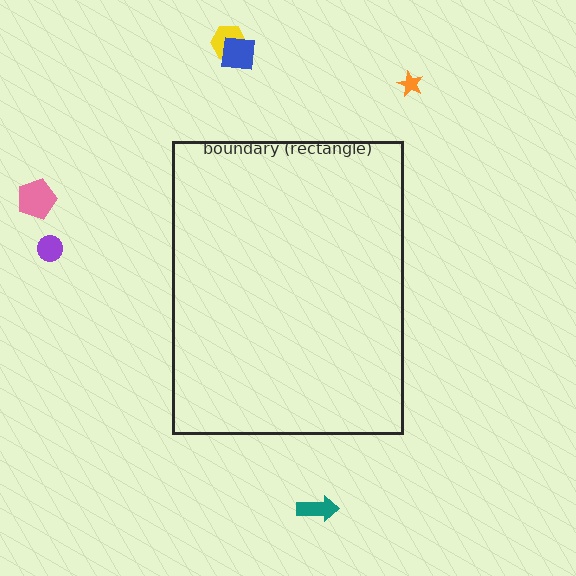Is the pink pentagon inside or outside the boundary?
Outside.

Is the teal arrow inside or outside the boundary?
Outside.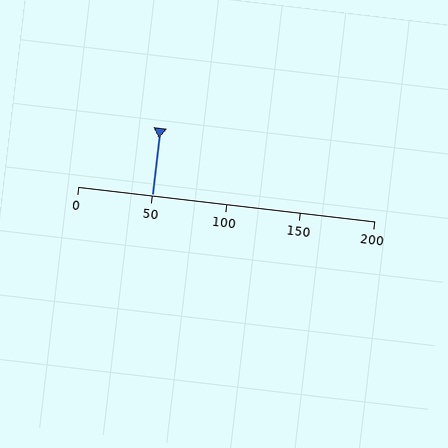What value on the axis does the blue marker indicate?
The marker indicates approximately 50.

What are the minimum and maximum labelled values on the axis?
The axis runs from 0 to 200.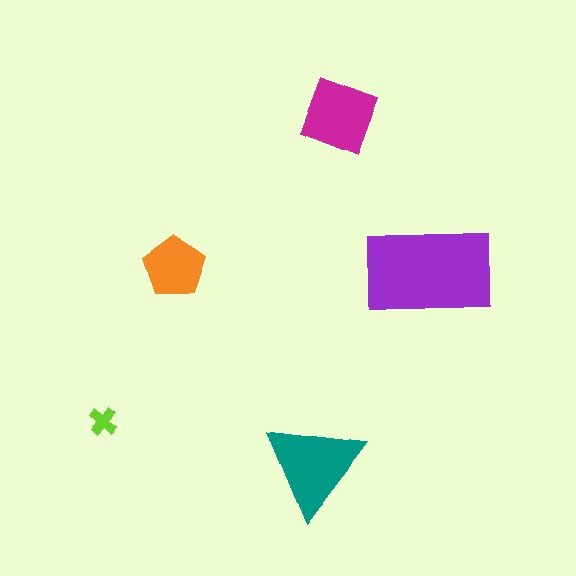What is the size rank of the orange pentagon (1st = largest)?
4th.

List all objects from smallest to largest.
The lime cross, the orange pentagon, the magenta diamond, the teal triangle, the purple rectangle.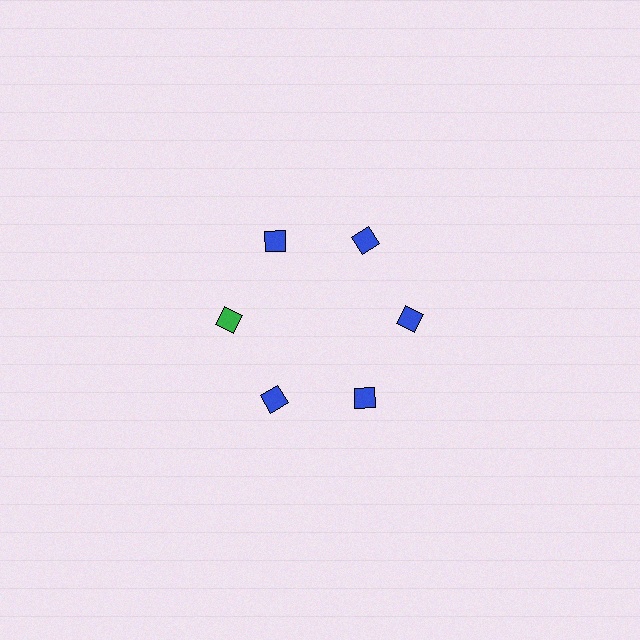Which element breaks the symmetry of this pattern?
The green diamond at roughly the 9 o'clock position breaks the symmetry. All other shapes are blue diamonds.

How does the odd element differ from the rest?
It has a different color: green instead of blue.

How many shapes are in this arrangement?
There are 6 shapes arranged in a ring pattern.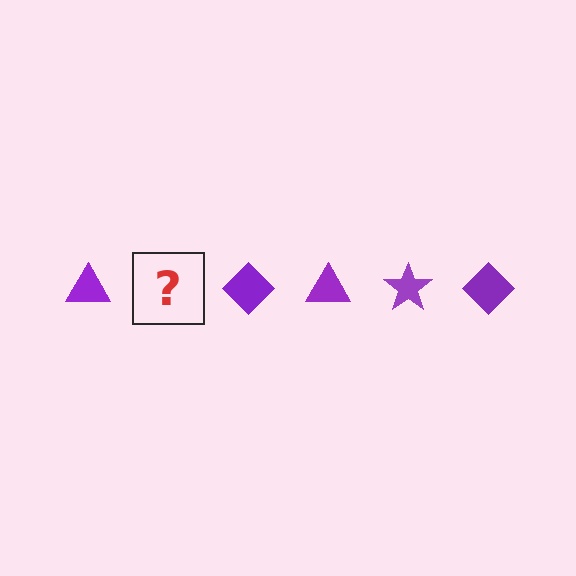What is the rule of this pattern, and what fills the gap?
The rule is that the pattern cycles through triangle, star, diamond shapes in purple. The gap should be filled with a purple star.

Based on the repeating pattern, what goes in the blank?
The blank should be a purple star.